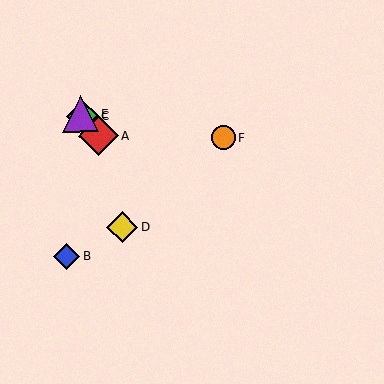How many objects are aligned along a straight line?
3 objects (A, C, E) are aligned along a straight line.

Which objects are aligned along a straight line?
Objects A, C, E are aligned along a straight line.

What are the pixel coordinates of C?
Object C is at (82, 116).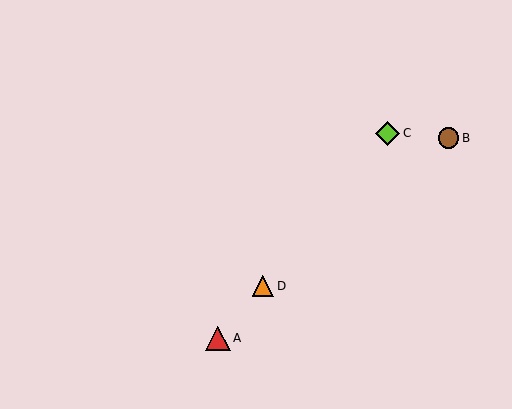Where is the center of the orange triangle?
The center of the orange triangle is at (263, 286).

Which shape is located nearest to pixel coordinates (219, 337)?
The red triangle (labeled A) at (218, 338) is nearest to that location.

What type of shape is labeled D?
Shape D is an orange triangle.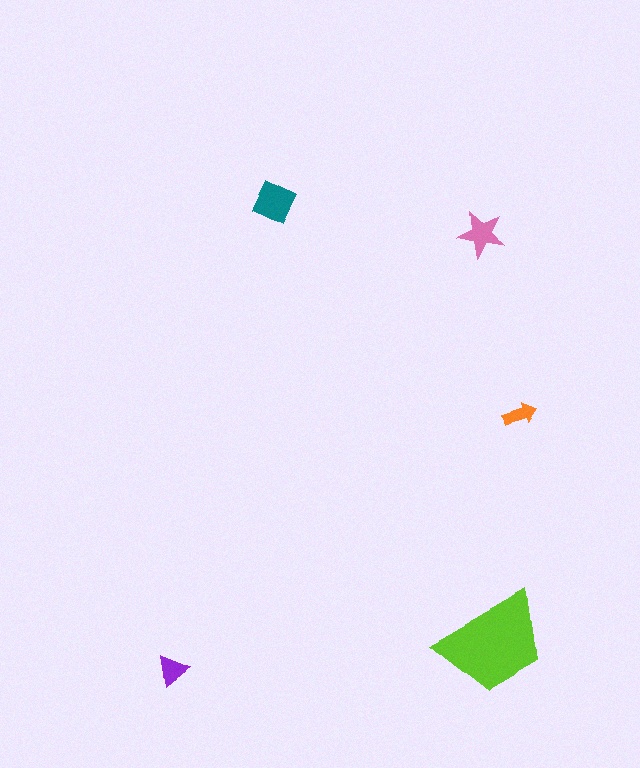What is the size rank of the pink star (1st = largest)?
3rd.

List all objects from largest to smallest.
The lime trapezoid, the teal diamond, the pink star, the purple triangle, the orange arrow.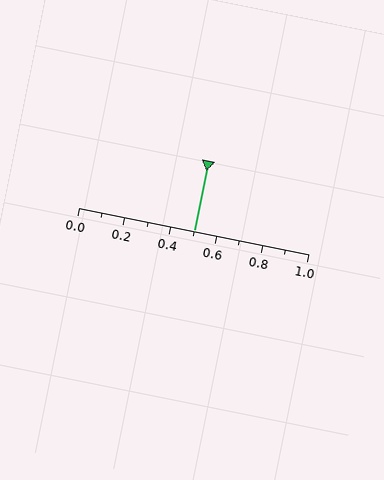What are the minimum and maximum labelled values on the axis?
The axis runs from 0.0 to 1.0.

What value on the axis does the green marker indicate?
The marker indicates approximately 0.5.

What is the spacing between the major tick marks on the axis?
The major ticks are spaced 0.2 apart.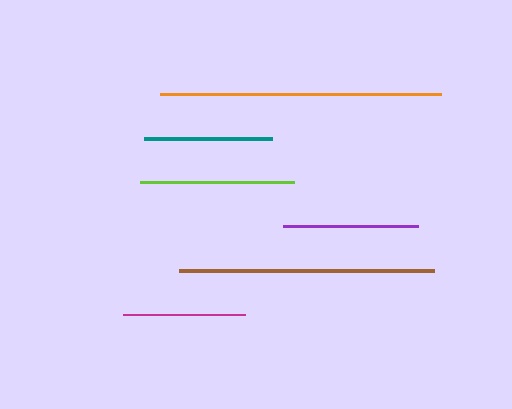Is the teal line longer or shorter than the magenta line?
The teal line is longer than the magenta line.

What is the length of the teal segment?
The teal segment is approximately 128 pixels long.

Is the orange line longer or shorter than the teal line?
The orange line is longer than the teal line.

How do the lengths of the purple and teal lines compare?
The purple and teal lines are approximately the same length.